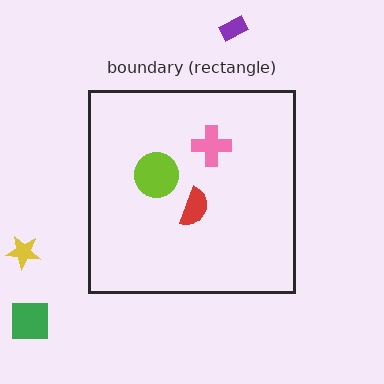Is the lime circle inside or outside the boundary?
Inside.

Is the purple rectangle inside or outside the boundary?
Outside.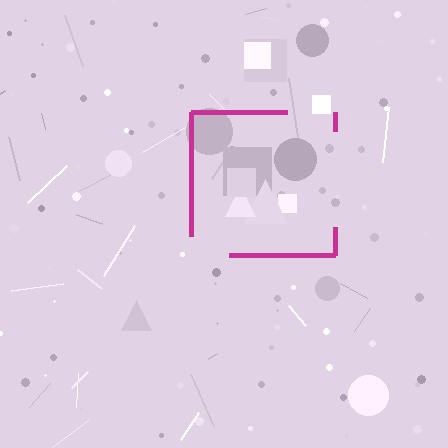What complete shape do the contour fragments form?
The contour fragments form a square.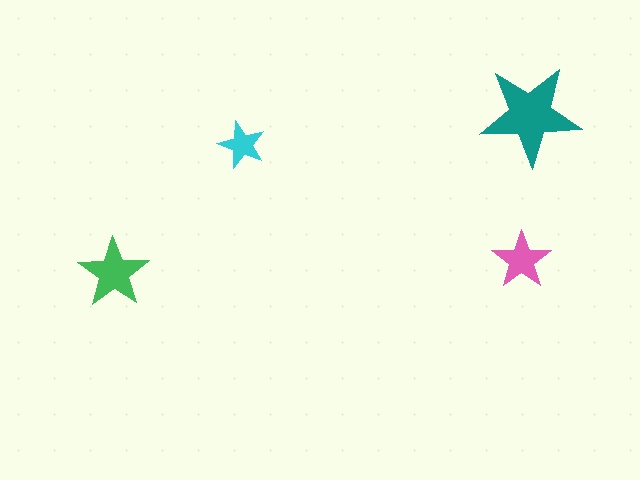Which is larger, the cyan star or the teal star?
The teal one.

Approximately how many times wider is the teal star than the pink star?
About 1.5 times wider.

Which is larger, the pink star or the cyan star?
The pink one.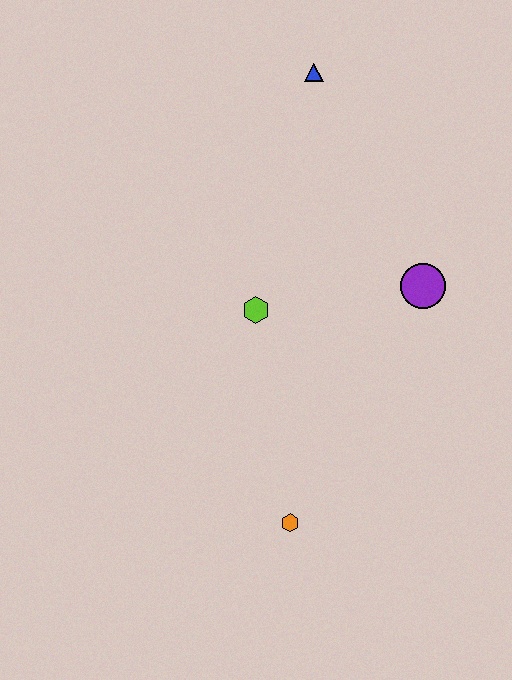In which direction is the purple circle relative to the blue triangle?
The purple circle is below the blue triangle.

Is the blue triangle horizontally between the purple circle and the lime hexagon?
Yes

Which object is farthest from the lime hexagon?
The blue triangle is farthest from the lime hexagon.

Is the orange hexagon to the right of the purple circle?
No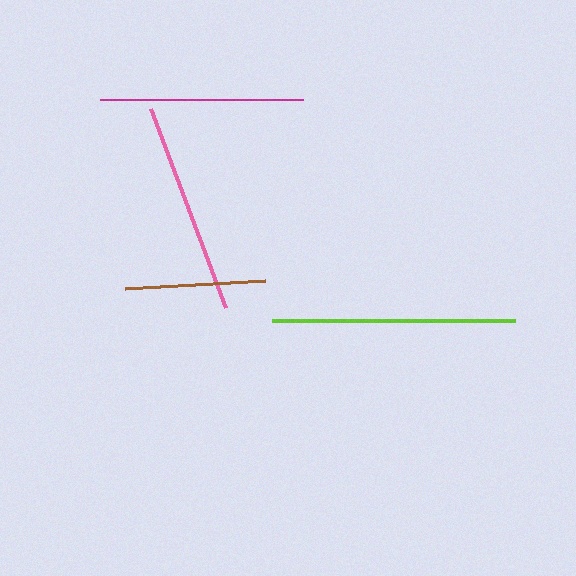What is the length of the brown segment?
The brown segment is approximately 140 pixels long.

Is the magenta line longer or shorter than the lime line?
The lime line is longer than the magenta line.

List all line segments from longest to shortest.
From longest to shortest: lime, pink, magenta, brown.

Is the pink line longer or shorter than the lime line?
The lime line is longer than the pink line.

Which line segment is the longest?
The lime line is the longest at approximately 243 pixels.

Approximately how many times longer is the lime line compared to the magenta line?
The lime line is approximately 1.2 times the length of the magenta line.